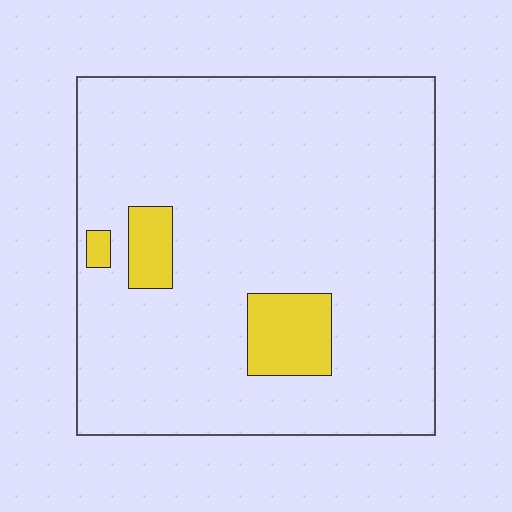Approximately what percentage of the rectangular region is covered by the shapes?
Approximately 10%.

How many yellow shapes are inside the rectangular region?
3.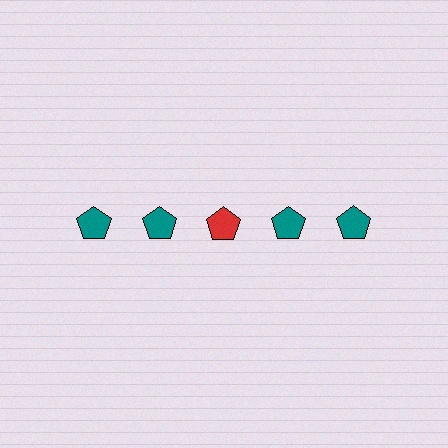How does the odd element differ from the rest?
It has a different color: red instead of teal.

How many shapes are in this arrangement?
There are 5 shapes arranged in a grid pattern.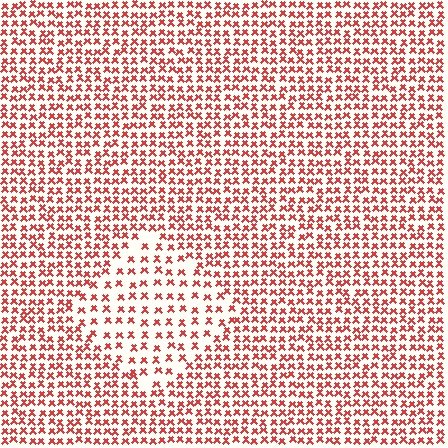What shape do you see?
I see a diamond.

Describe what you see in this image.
The image contains small red elements arranged at two different densities. A diamond-shaped region is visible where the elements are less densely packed than the surrounding area.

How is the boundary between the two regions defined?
The boundary is defined by a change in element density (approximately 1.8x ratio). All elements are the same color, size, and shape.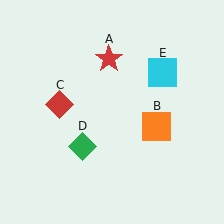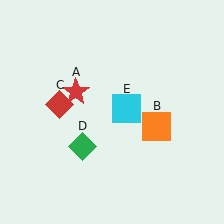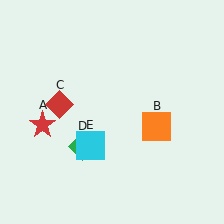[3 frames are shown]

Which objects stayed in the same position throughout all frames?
Orange square (object B) and red diamond (object C) and green diamond (object D) remained stationary.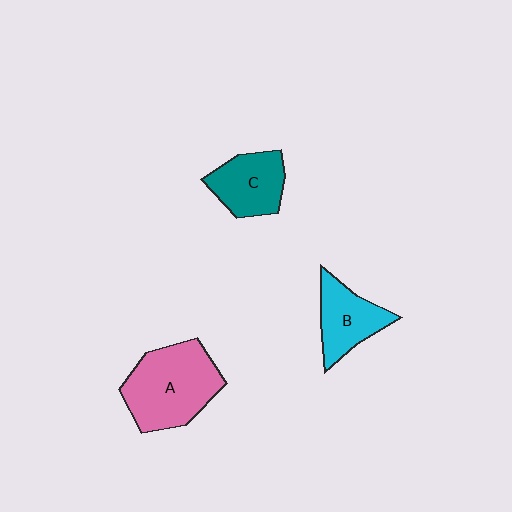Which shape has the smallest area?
Shape B (cyan).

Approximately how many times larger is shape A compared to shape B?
Approximately 1.7 times.